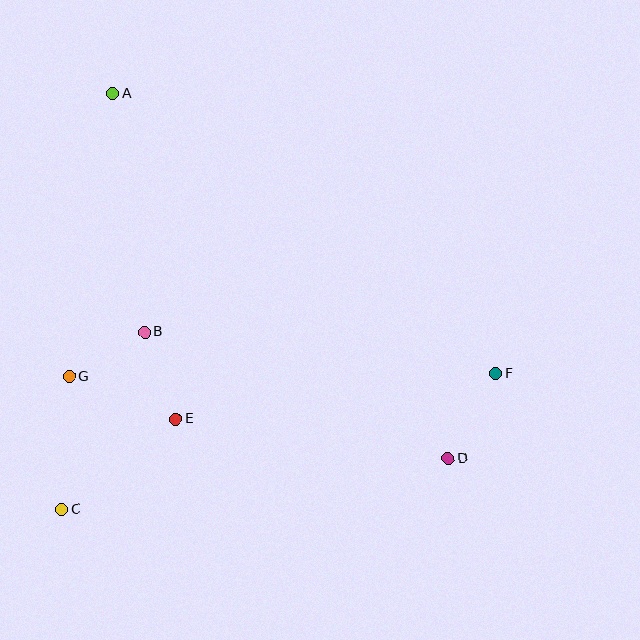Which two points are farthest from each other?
Points A and D are farthest from each other.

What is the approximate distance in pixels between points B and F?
The distance between B and F is approximately 354 pixels.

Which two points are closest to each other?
Points B and G are closest to each other.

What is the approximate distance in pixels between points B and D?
The distance between B and D is approximately 329 pixels.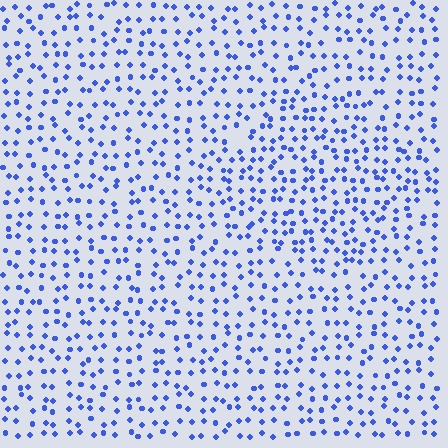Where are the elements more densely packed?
The elements are more densely packed inside the diamond boundary.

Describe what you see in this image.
The image contains small blue elements arranged at two different densities. A diamond-shaped region is visible where the elements are more densely packed than the surrounding area.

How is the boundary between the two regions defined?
The boundary is defined by a change in element density (approximately 1.4x ratio). All elements are the same color, size, and shape.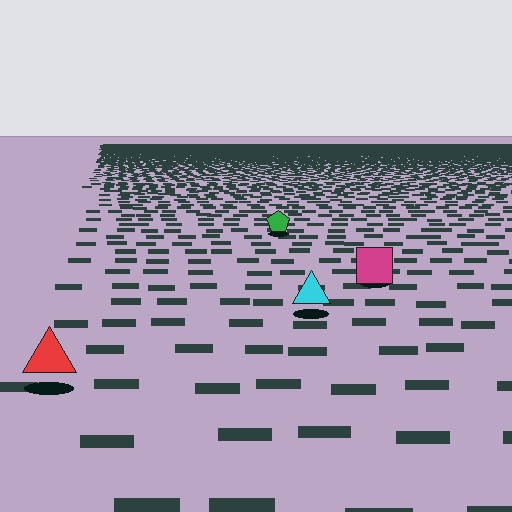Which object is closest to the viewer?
The red triangle is closest. The texture marks near it are larger and more spread out.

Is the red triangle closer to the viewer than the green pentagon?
Yes. The red triangle is closer — you can tell from the texture gradient: the ground texture is coarser near it.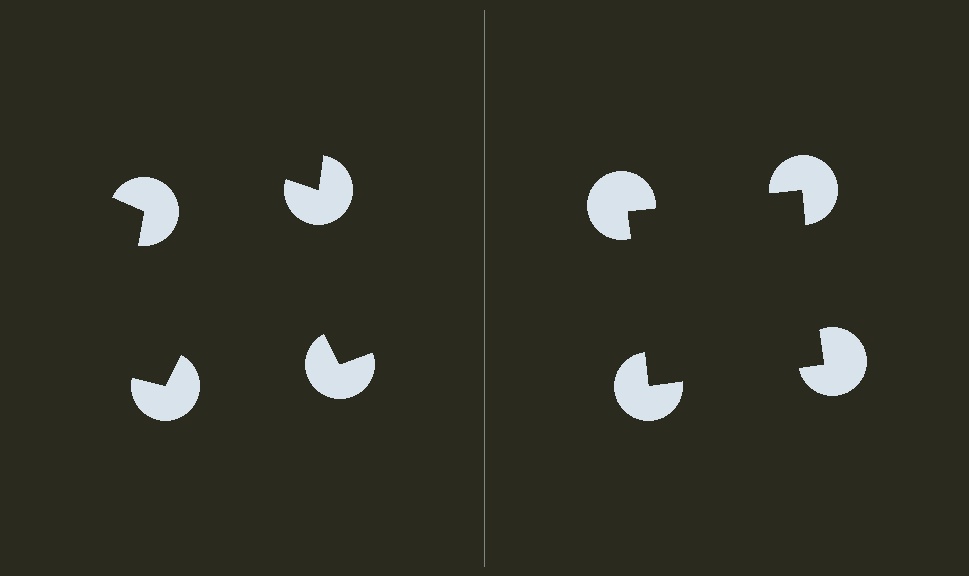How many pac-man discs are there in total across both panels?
8 — 4 on each side.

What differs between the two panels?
The pac-man discs are positioned identically on both sides; only the wedge orientations differ. On the right they align to a square; on the left they are misaligned.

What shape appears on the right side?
An illusory square.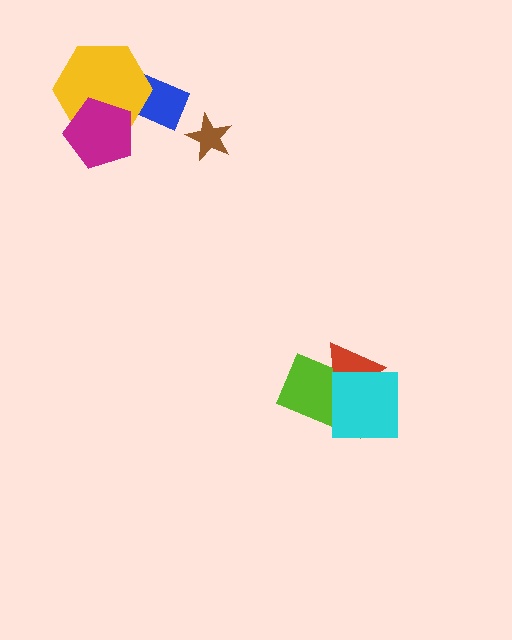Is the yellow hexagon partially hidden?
Yes, it is partially covered by another shape.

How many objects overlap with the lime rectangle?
2 objects overlap with the lime rectangle.